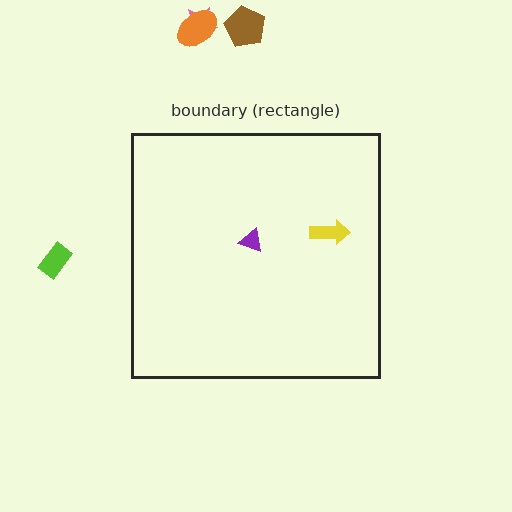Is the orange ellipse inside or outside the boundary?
Outside.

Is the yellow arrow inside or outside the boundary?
Inside.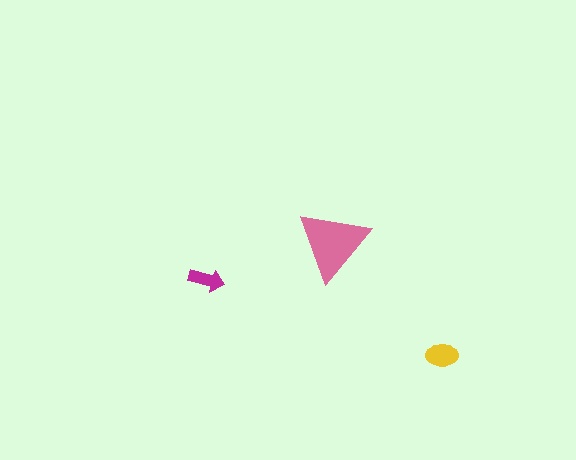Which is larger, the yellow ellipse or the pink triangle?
The pink triangle.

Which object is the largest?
The pink triangle.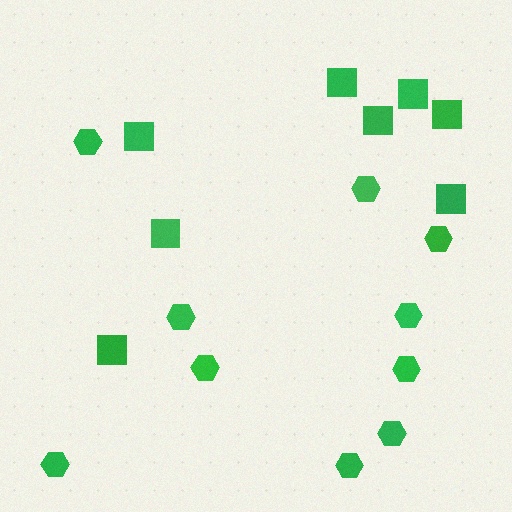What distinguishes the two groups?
There are 2 groups: one group of squares (8) and one group of hexagons (10).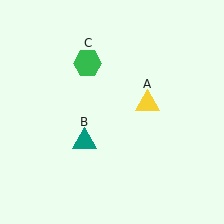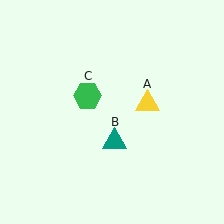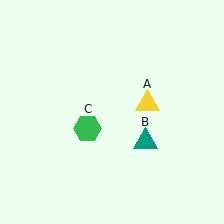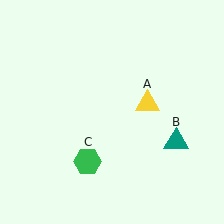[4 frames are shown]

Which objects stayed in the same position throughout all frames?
Yellow triangle (object A) remained stationary.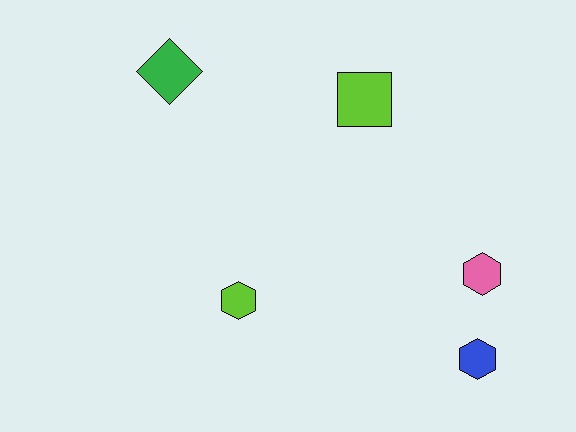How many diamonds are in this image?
There is 1 diamond.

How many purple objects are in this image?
There are no purple objects.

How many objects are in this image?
There are 5 objects.